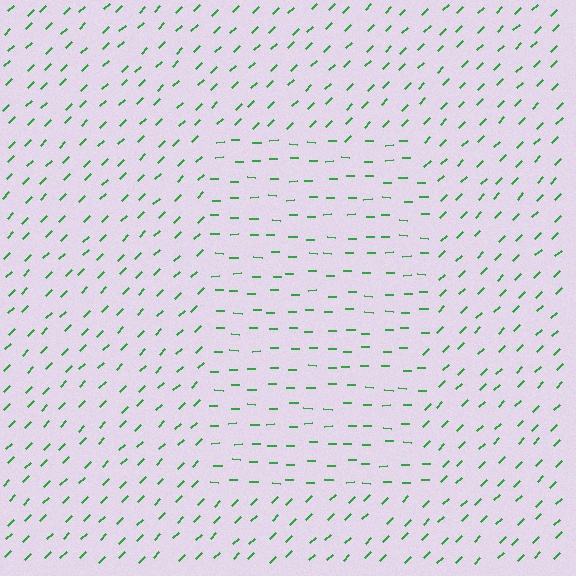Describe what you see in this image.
The image is filled with small green line segments. A rectangle region in the image has lines oriented differently from the surrounding lines, creating a visible texture boundary.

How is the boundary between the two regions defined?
The boundary is defined purely by a change in line orientation (approximately 45 degrees difference). All lines are the same color and thickness.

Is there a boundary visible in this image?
Yes, there is a texture boundary formed by a change in line orientation.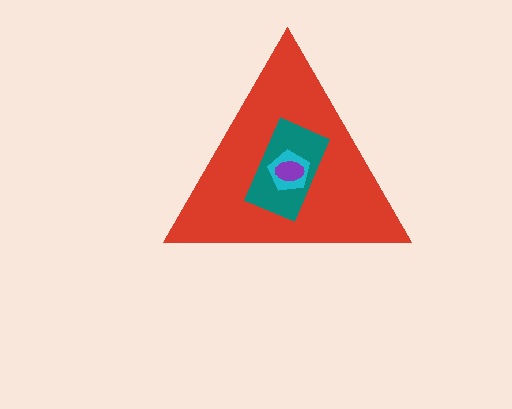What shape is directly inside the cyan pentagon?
The purple ellipse.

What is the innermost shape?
The purple ellipse.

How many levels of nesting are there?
4.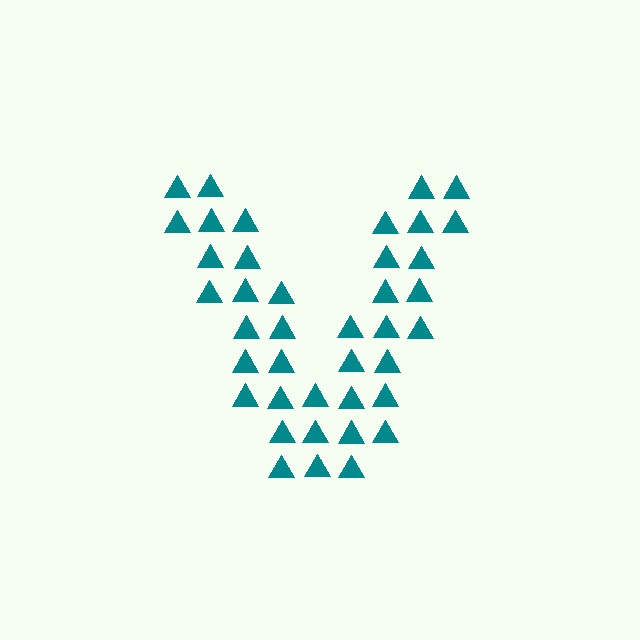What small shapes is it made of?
It is made of small triangles.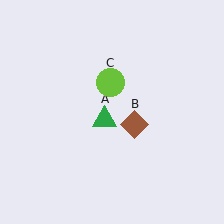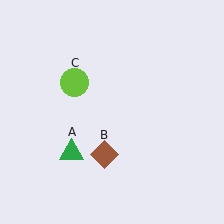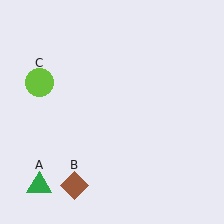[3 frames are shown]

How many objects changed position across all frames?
3 objects changed position: green triangle (object A), brown diamond (object B), lime circle (object C).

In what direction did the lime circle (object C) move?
The lime circle (object C) moved left.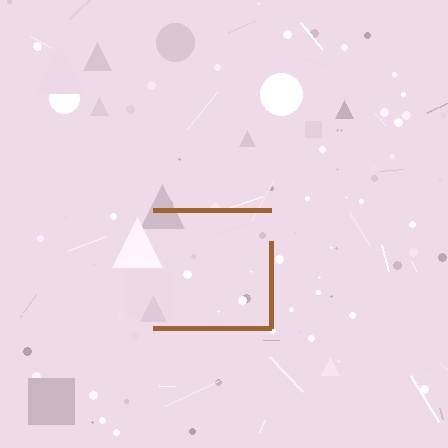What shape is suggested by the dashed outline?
The dashed outline suggests a square.